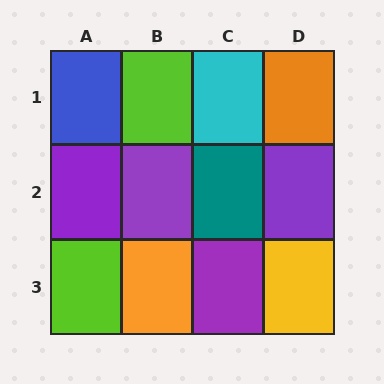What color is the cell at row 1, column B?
Lime.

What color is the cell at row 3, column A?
Lime.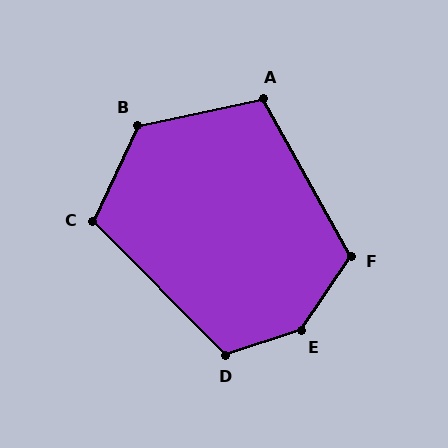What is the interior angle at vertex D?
Approximately 116 degrees (obtuse).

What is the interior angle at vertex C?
Approximately 110 degrees (obtuse).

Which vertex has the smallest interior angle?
A, at approximately 107 degrees.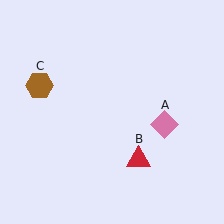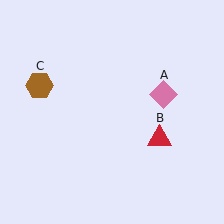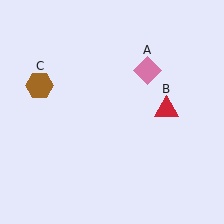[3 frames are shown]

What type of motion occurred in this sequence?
The pink diamond (object A), red triangle (object B) rotated counterclockwise around the center of the scene.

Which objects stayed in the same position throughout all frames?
Brown hexagon (object C) remained stationary.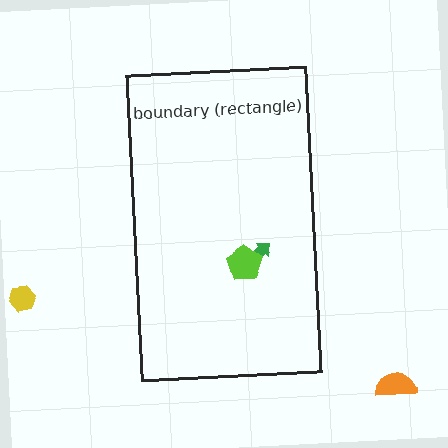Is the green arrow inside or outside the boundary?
Inside.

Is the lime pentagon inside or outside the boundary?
Inside.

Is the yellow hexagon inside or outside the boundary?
Outside.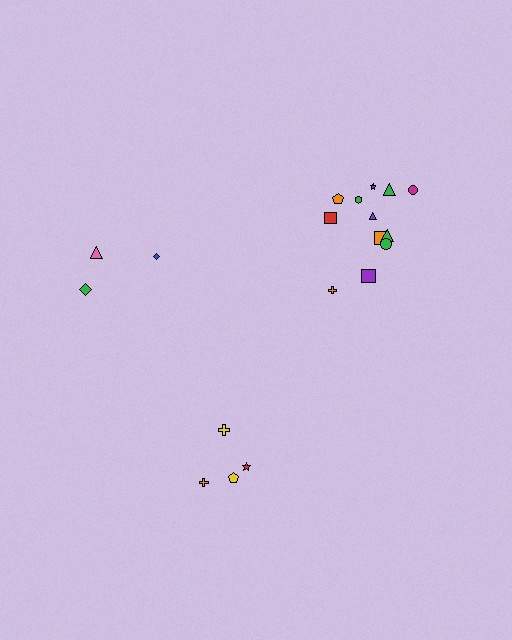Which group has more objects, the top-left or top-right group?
The top-right group.